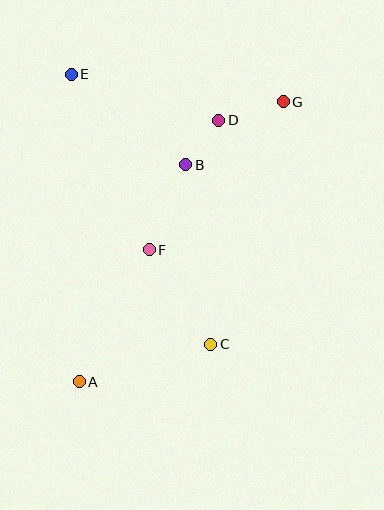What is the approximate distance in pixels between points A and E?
The distance between A and E is approximately 308 pixels.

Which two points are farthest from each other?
Points A and G are farthest from each other.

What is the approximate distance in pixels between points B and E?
The distance between B and E is approximately 146 pixels.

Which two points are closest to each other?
Points B and D are closest to each other.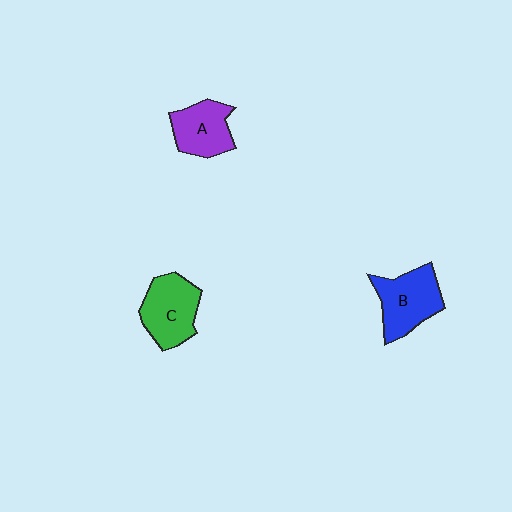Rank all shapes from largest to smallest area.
From largest to smallest: B (blue), C (green), A (purple).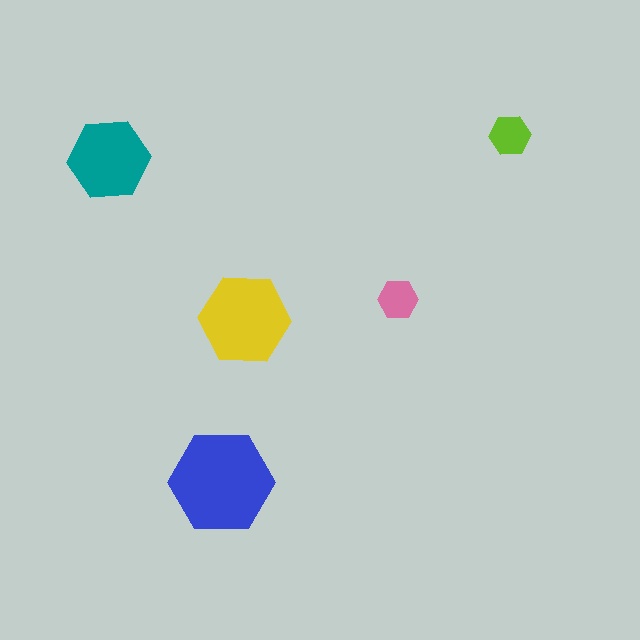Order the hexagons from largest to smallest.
the blue one, the yellow one, the teal one, the lime one, the pink one.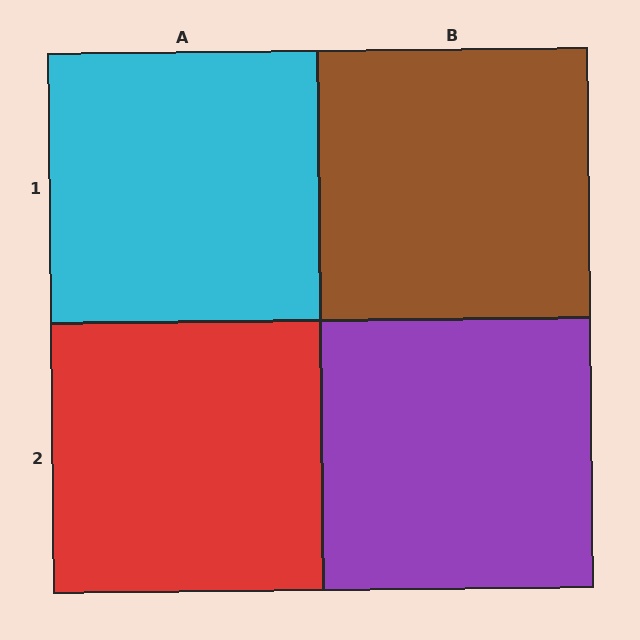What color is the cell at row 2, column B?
Purple.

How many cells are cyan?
1 cell is cyan.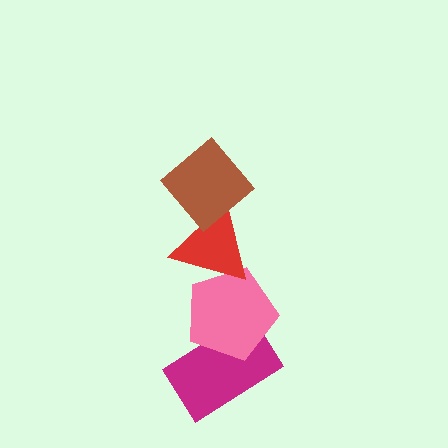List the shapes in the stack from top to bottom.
From top to bottom: the brown diamond, the red triangle, the pink pentagon, the magenta rectangle.